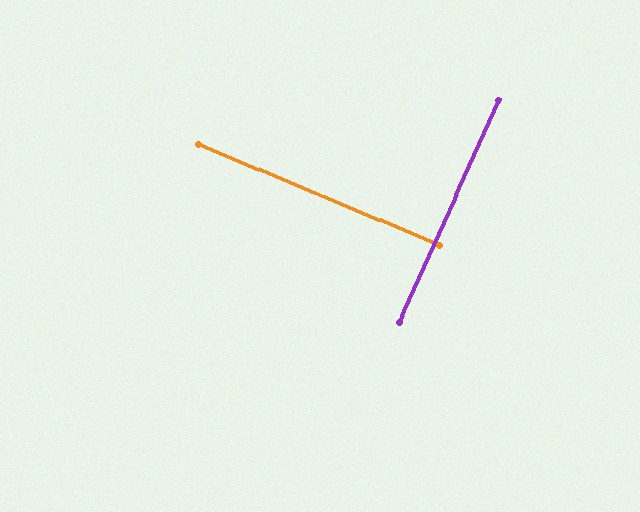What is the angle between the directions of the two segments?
Approximately 89 degrees.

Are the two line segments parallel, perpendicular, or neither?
Perpendicular — they meet at approximately 89°.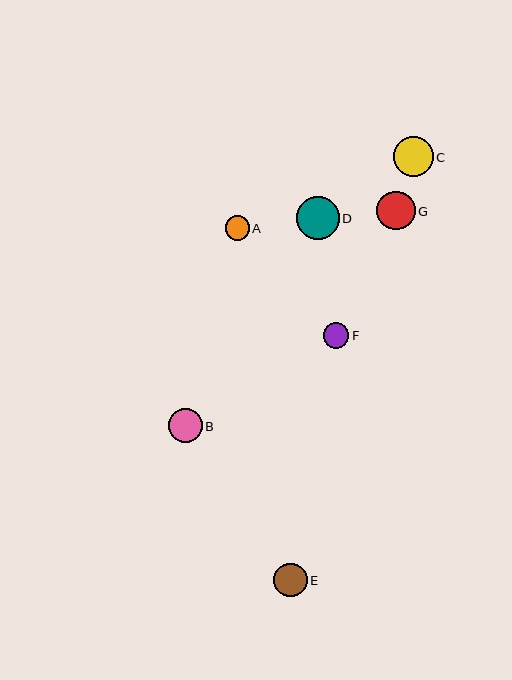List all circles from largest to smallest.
From largest to smallest: D, C, G, E, B, F, A.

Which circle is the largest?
Circle D is the largest with a size of approximately 43 pixels.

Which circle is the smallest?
Circle A is the smallest with a size of approximately 24 pixels.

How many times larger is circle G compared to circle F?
Circle G is approximately 1.5 times the size of circle F.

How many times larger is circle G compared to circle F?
Circle G is approximately 1.5 times the size of circle F.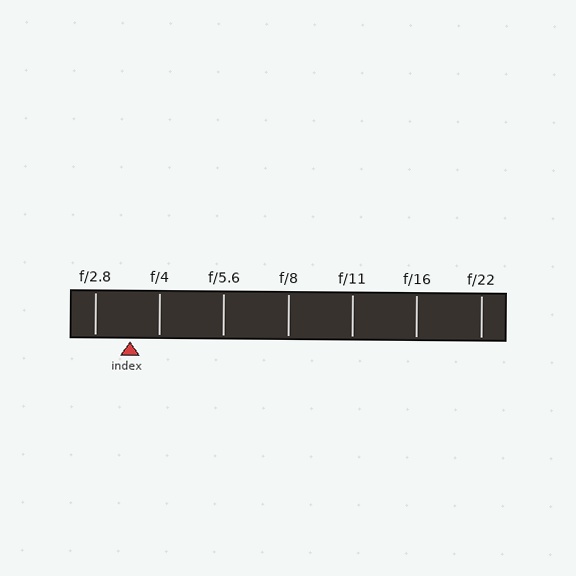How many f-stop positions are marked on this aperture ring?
There are 7 f-stop positions marked.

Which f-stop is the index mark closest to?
The index mark is closest to f/4.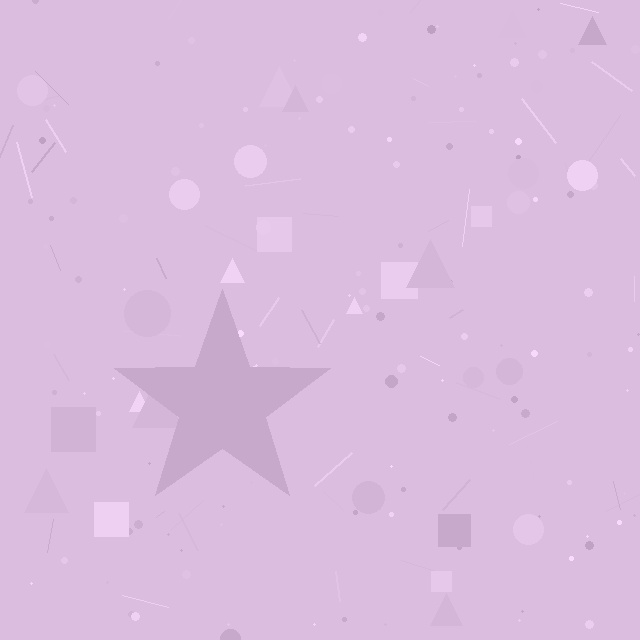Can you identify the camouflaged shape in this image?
The camouflaged shape is a star.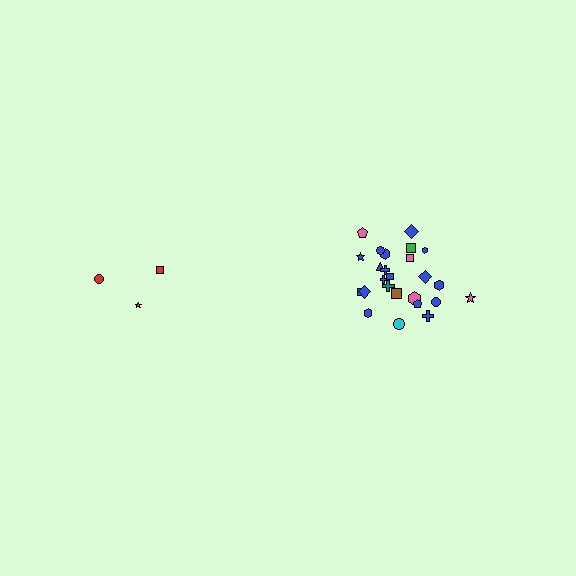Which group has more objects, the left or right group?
The right group.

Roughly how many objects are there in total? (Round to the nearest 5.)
Roughly 30 objects in total.